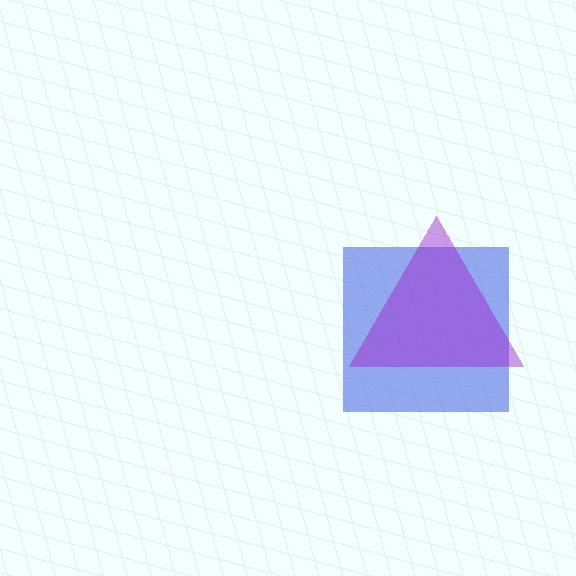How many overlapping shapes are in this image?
There are 2 overlapping shapes in the image.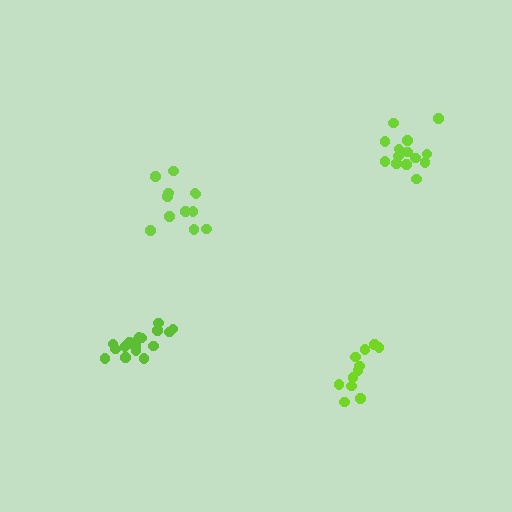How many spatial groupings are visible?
There are 4 spatial groupings.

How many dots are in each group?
Group 1: 17 dots, Group 2: 14 dots, Group 3: 12 dots, Group 4: 11 dots (54 total).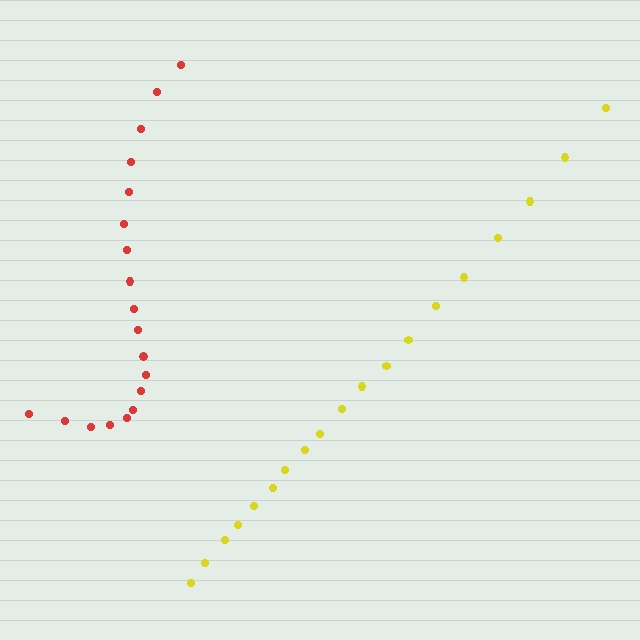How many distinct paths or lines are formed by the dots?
There are 2 distinct paths.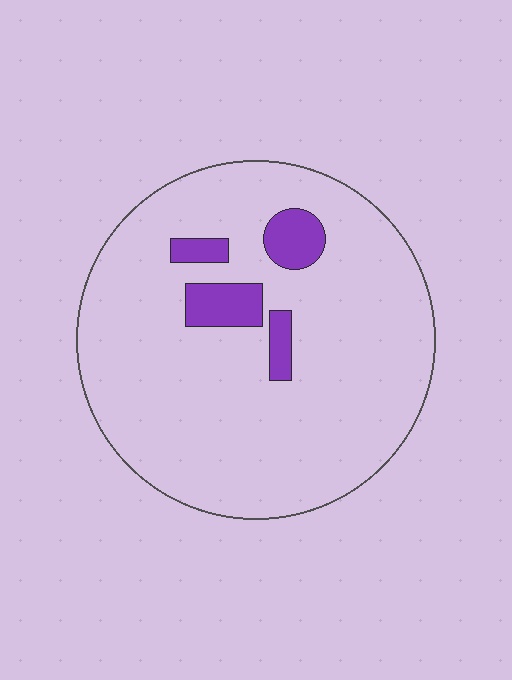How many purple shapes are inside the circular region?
4.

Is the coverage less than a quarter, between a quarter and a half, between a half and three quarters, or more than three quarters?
Less than a quarter.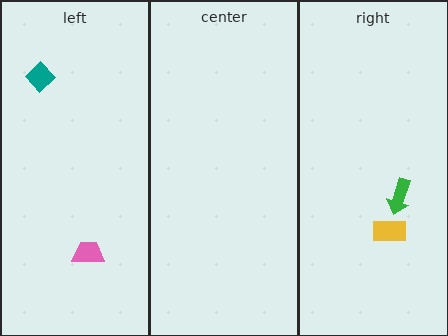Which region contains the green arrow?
The right region.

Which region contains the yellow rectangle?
The right region.